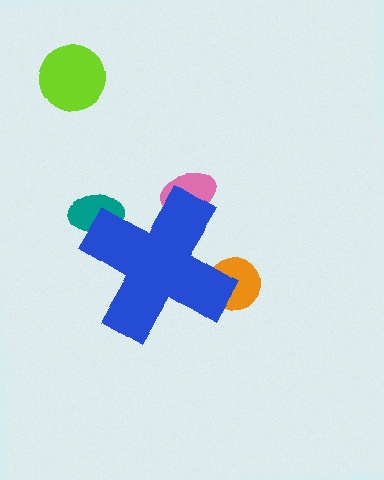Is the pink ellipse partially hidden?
Yes, the pink ellipse is partially hidden behind the blue cross.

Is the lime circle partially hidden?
No, the lime circle is fully visible.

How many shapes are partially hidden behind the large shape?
3 shapes are partially hidden.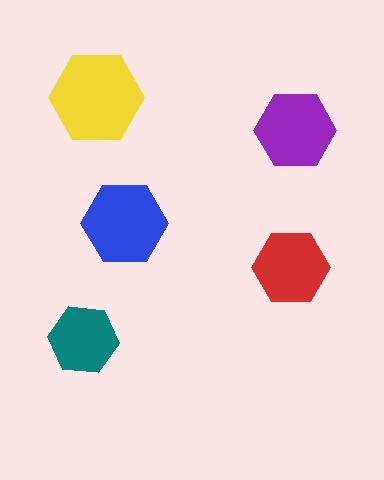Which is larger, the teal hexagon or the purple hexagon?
The purple one.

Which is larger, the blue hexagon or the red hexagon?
The blue one.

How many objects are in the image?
There are 5 objects in the image.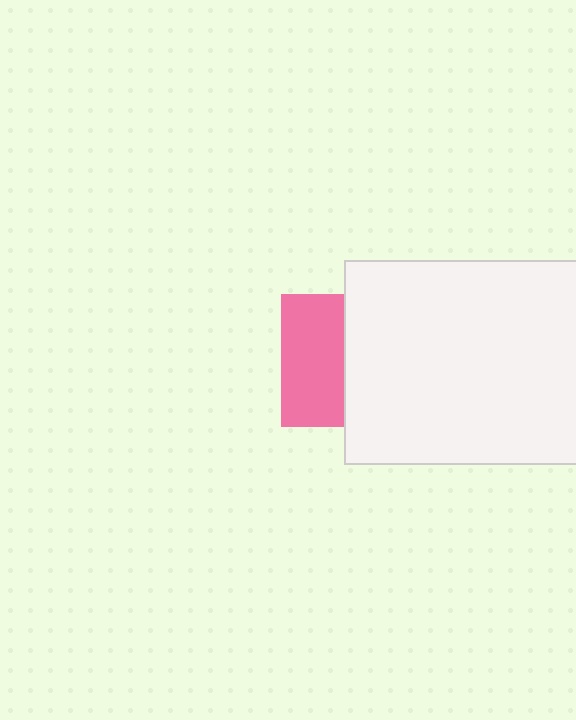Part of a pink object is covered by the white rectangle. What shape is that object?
It is a square.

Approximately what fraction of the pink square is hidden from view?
Roughly 53% of the pink square is hidden behind the white rectangle.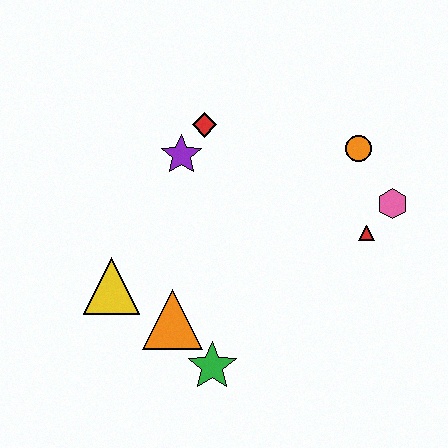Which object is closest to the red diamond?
The purple star is closest to the red diamond.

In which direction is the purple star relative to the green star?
The purple star is above the green star.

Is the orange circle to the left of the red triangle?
Yes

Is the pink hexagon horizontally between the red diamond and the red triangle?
No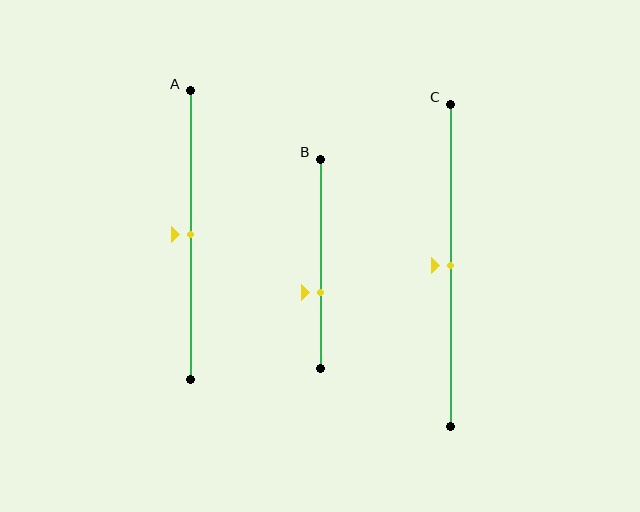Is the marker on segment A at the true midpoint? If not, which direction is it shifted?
Yes, the marker on segment A is at the true midpoint.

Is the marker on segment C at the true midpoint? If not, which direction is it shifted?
Yes, the marker on segment C is at the true midpoint.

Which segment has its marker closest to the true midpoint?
Segment A has its marker closest to the true midpoint.